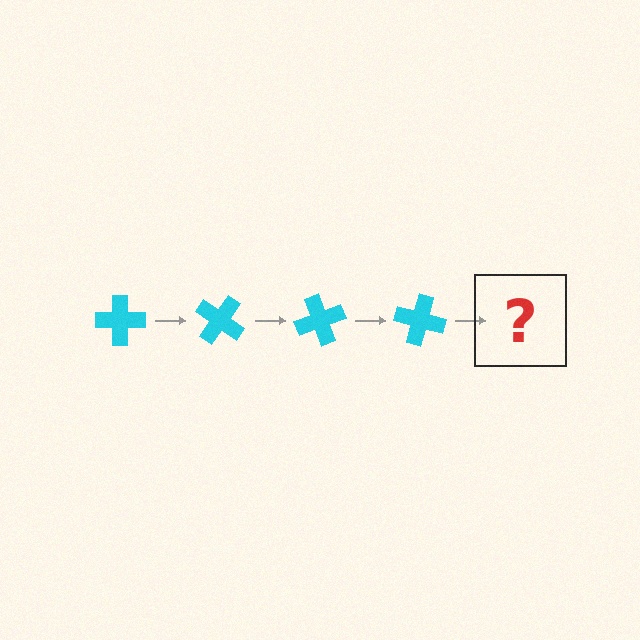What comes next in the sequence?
The next element should be a cyan cross rotated 140 degrees.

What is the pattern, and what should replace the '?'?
The pattern is that the cross rotates 35 degrees each step. The '?' should be a cyan cross rotated 140 degrees.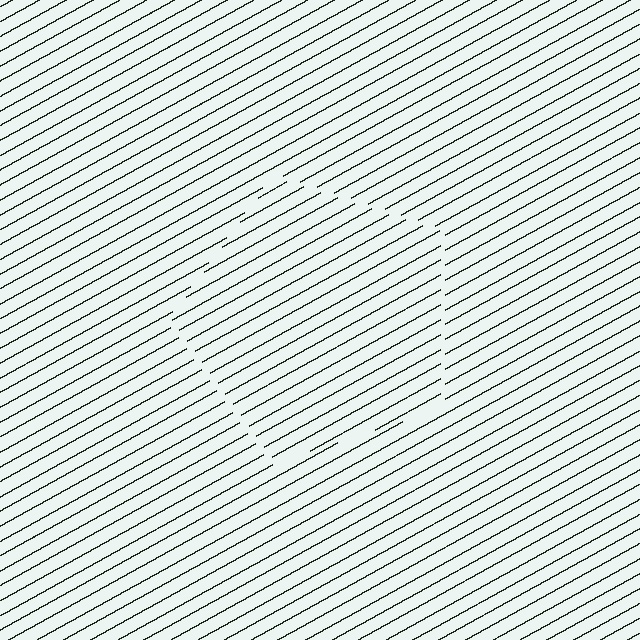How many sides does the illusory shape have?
5 sides — the line-ends trace a pentagon.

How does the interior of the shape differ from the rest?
The interior of the shape contains the same grating, shifted by half a period — the contour is defined by the phase discontinuity where line-ends from the inner and outer gratings abut.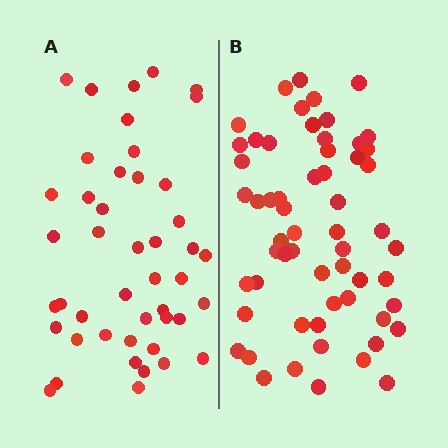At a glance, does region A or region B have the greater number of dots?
Region B (the right region) has more dots.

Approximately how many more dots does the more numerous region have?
Region B has approximately 15 more dots than region A.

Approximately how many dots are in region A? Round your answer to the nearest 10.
About 40 dots. (The exact count is 45, which rounds to 40.)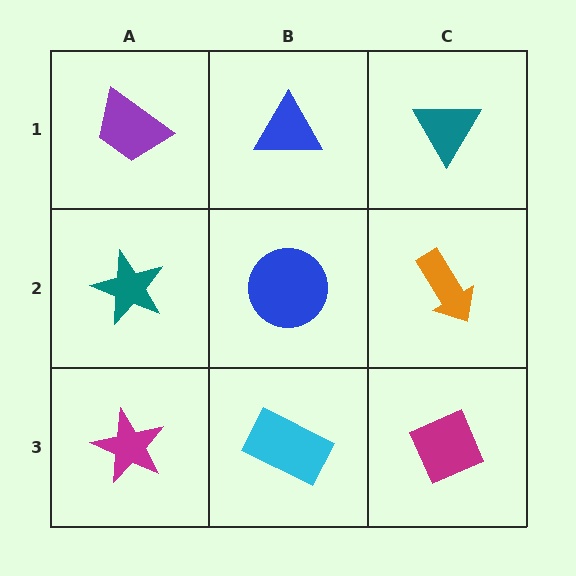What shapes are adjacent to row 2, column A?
A purple trapezoid (row 1, column A), a magenta star (row 3, column A), a blue circle (row 2, column B).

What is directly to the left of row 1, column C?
A blue triangle.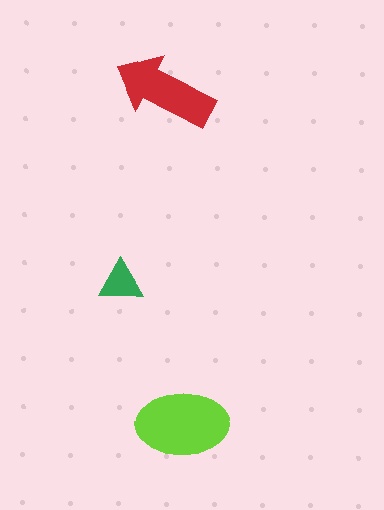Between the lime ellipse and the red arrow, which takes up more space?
The lime ellipse.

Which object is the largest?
The lime ellipse.